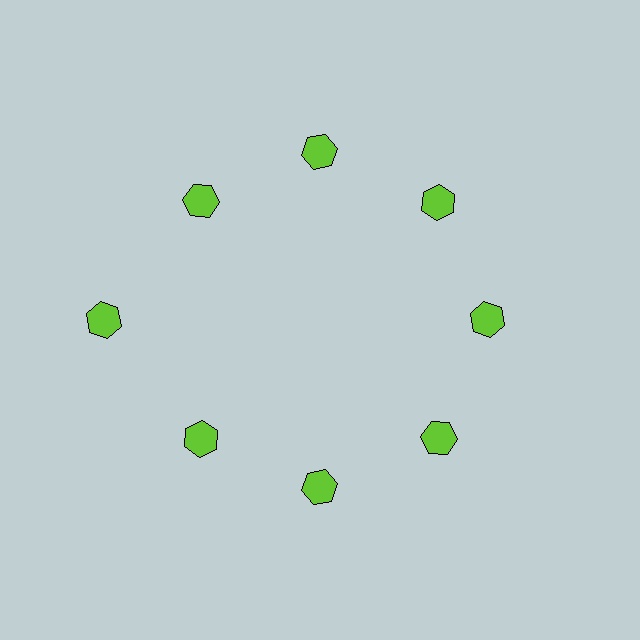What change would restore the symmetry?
The symmetry would be restored by moving it inward, back onto the ring so that all 8 hexagons sit at equal angles and equal distance from the center.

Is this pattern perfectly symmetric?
No. The 8 lime hexagons are arranged in a ring, but one element near the 9 o'clock position is pushed outward from the center, breaking the 8-fold rotational symmetry.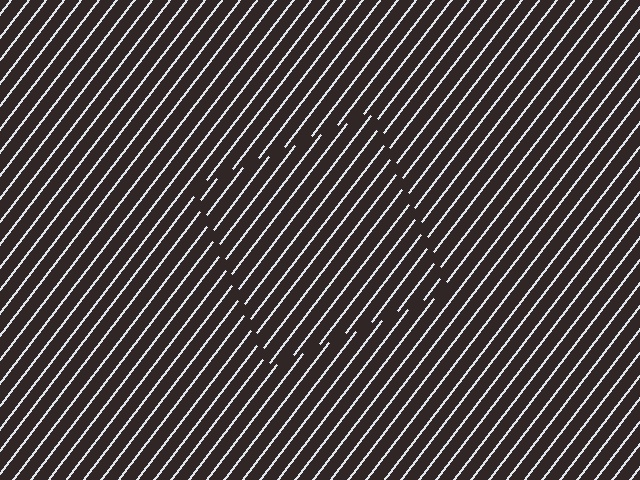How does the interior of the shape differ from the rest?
The interior of the shape contains the same grating, shifted by half a period — the contour is defined by the phase discontinuity where line-ends from the inner and outer gratings abut.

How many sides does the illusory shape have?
4 sides — the line-ends trace a square.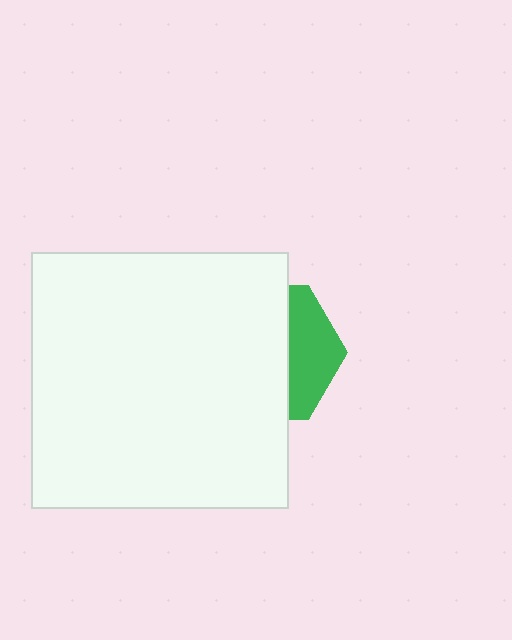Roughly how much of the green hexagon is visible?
A small part of it is visible (roughly 33%).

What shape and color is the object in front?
The object in front is a white square.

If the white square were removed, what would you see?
You would see the complete green hexagon.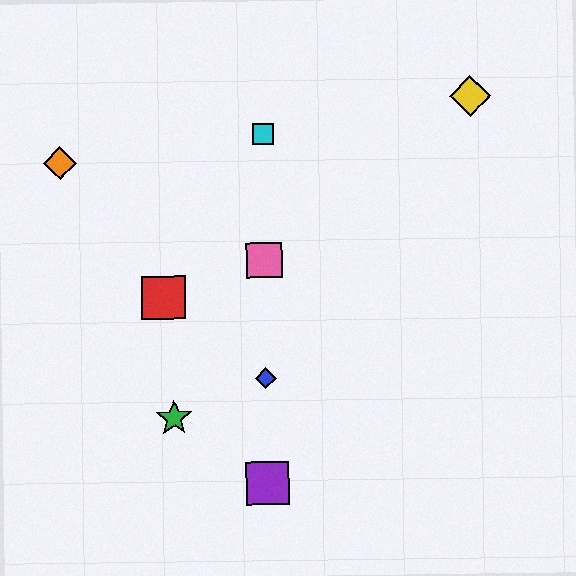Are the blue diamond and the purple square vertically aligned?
Yes, both are at x≈266.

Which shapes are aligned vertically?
The blue diamond, the purple square, the cyan square, the pink square are aligned vertically.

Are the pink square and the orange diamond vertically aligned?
No, the pink square is at x≈264 and the orange diamond is at x≈60.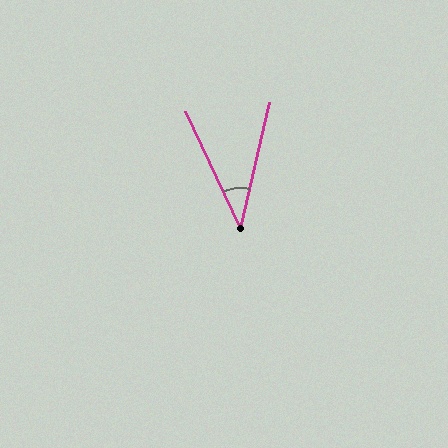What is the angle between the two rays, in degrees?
Approximately 38 degrees.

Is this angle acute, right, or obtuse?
It is acute.